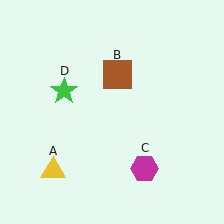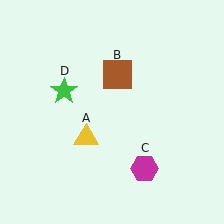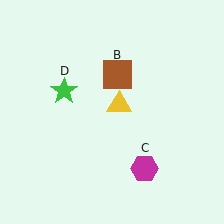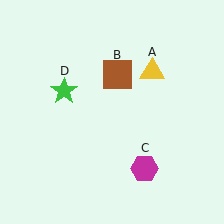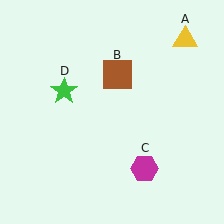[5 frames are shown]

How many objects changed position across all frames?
1 object changed position: yellow triangle (object A).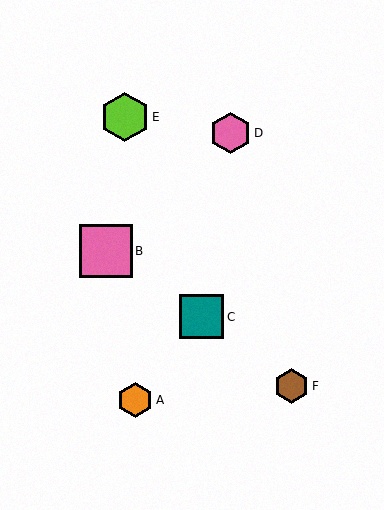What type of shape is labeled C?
Shape C is a teal square.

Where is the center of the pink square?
The center of the pink square is at (106, 251).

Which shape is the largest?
The pink square (labeled B) is the largest.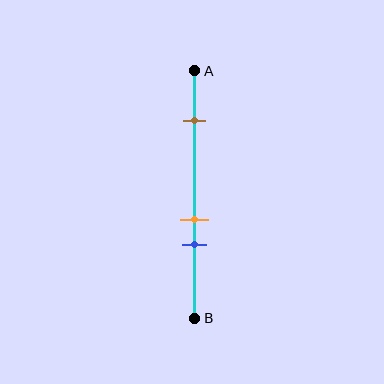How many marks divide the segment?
There are 3 marks dividing the segment.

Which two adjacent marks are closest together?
The orange and blue marks are the closest adjacent pair.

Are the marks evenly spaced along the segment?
No, the marks are not evenly spaced.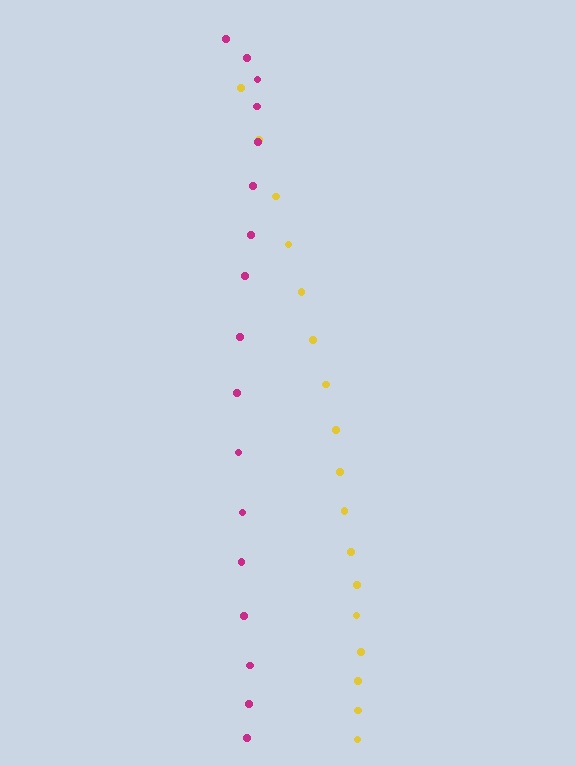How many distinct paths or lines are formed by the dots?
There are 2 distinct paths.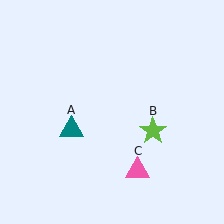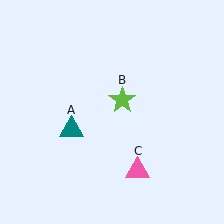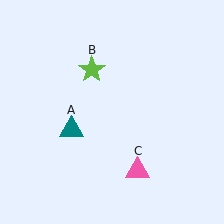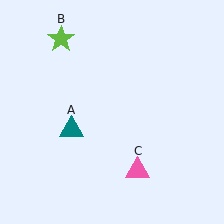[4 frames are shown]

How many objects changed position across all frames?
1 object changed position: lime star (object B).